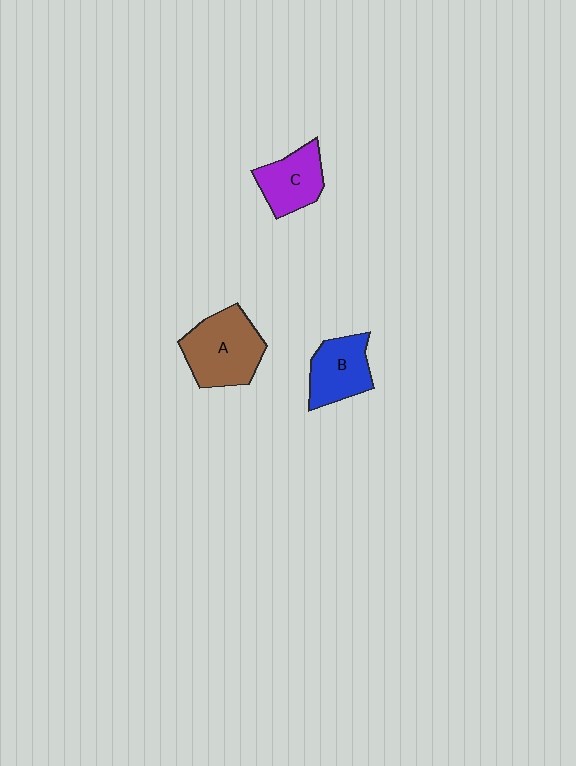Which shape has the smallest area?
Shape C (purple).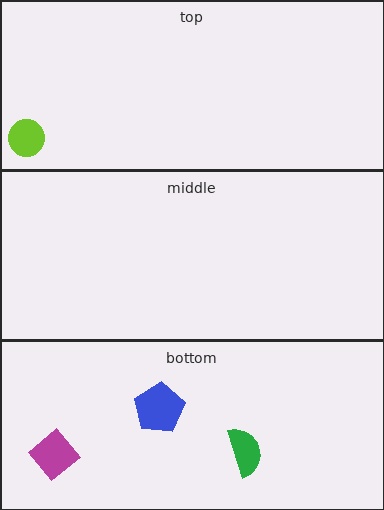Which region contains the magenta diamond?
The bottom region.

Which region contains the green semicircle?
The bottom region.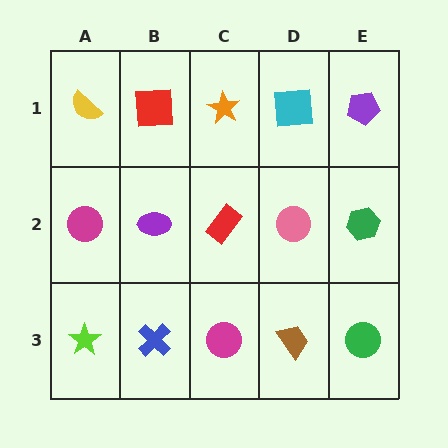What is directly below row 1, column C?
A red rectangle.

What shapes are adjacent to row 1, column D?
A pink circle (row 2, column D), an orange star (row 1, column C), a purple pentagon (row 1, column E).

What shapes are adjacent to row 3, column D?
A pink circle (row 2, column D), a magenta circle (row 3, column C), a green circle (row 3, column E).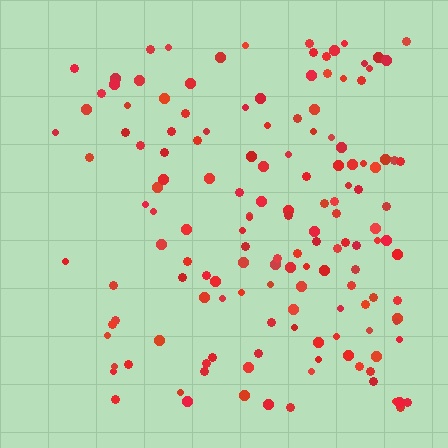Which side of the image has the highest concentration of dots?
The right.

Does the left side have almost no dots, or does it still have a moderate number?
Still a moderate number, just noticeably fewer than the right.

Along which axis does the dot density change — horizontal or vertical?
Horizontal.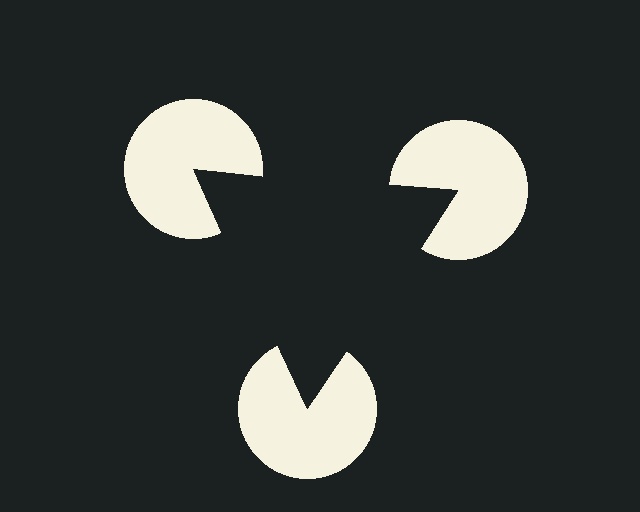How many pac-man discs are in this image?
There are 3 — one at each vertex of the illusory triangle.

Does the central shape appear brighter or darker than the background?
It typically appears slightly darker than the background, even though no actual brightness change is drawn.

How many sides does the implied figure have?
3 sides.